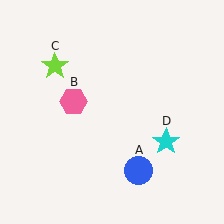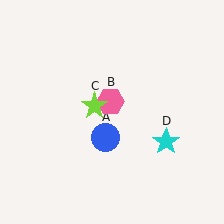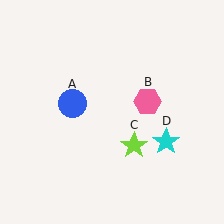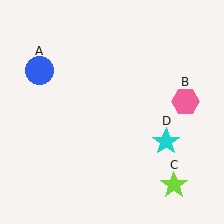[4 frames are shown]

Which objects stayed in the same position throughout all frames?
Cyan star (object D) remained stationary.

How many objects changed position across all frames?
3 objects changed position: blue circle (object A), pink hexagon (object B), lime star (object C).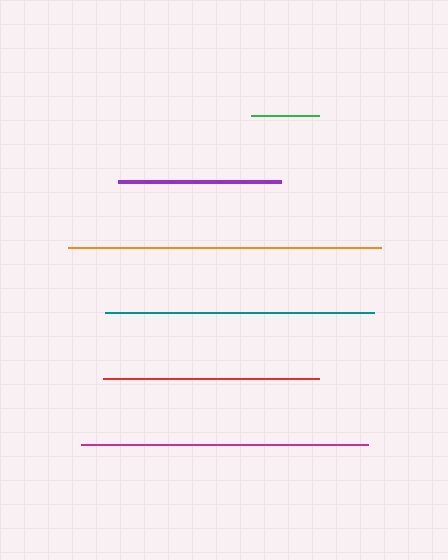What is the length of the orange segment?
The orange segment is approximately 314 pixels long.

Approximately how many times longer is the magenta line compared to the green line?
The magenta line is approximately 4.2 times the length of the green line.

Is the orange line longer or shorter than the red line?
The orange line is longer than the red line.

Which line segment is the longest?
The orange line is the longest at approximately 314 pixels.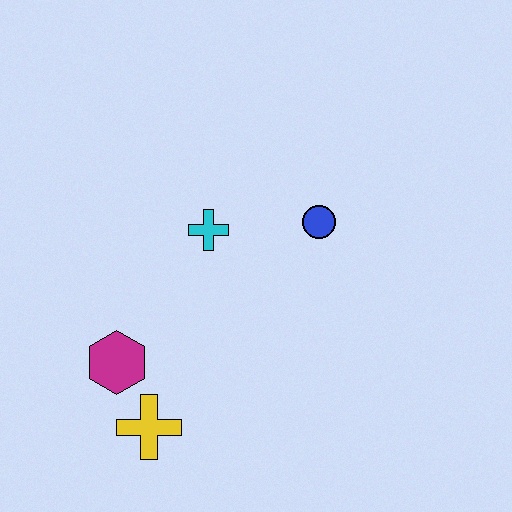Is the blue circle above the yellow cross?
Yes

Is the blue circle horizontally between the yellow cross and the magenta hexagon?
No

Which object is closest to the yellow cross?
The magenta hexagon is closest to the yellow cross.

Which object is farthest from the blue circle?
The yellow cross is farthest from the blue circle.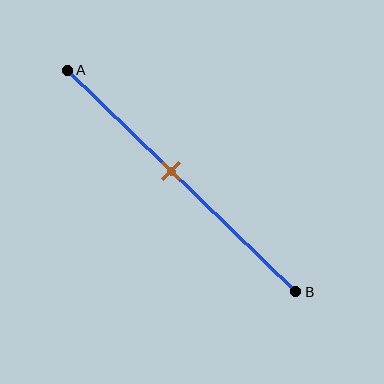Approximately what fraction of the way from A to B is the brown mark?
The brown mark is approximately 45% of the way from A to B.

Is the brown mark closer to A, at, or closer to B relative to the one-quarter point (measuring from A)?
The brown mark is closer to point B than the one-quarter point of segment AB.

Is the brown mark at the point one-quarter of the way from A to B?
No, the mark is at about 45% from A, not at the 25% one-quarter point.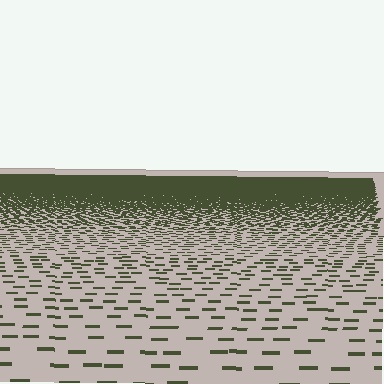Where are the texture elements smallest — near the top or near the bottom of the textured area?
Near the top.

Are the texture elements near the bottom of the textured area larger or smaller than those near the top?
Larger. Near the bottom, elements are closer to the viewer and appear at a bigger on-screen size.